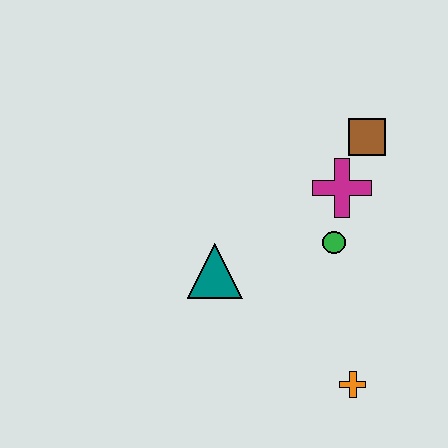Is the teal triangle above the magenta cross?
No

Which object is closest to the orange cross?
The green circle is closest to the orange cross.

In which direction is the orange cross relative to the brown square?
The orange cross is below the brown square.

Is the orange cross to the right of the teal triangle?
Yes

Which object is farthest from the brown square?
The orange cross is farthest from the brown square.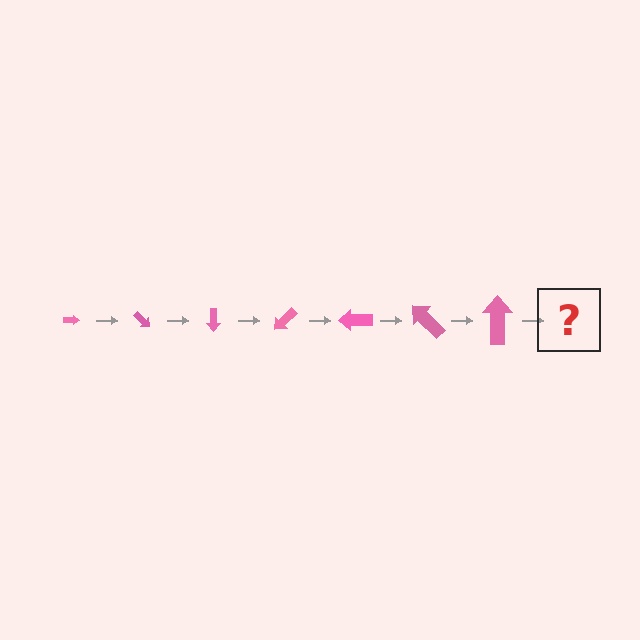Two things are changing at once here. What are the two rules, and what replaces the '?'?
The two rules are that the arrow grows larger each step and it rotates 45 degrees each step. The '?' should be an arrow, larger than the previous one and rotated 315 degrees from the start.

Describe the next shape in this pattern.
It should be an arrow, larger than the previous one and rotated 315 degrees from the start.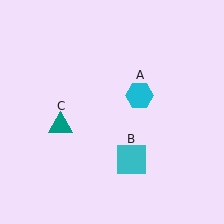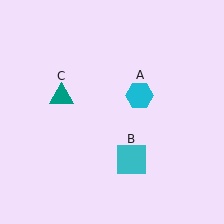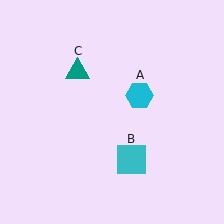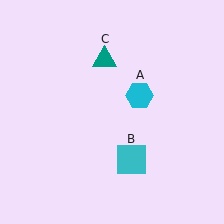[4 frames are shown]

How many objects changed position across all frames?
1 object changed position: teal triangle (object C).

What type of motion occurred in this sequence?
The teal triangle (object C) rotated clockwise around the center of the scene.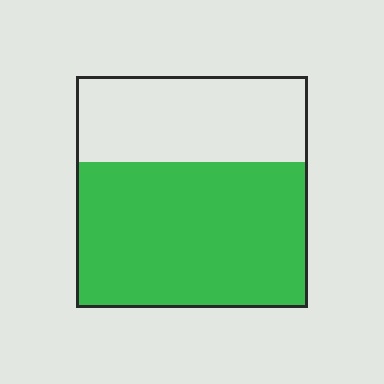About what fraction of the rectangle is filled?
About five eighths (5/8).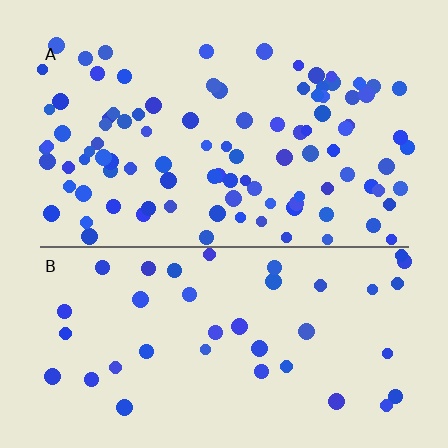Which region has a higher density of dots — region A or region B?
A (the top).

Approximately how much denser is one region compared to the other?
Approximately 2.4× — region A over region B.